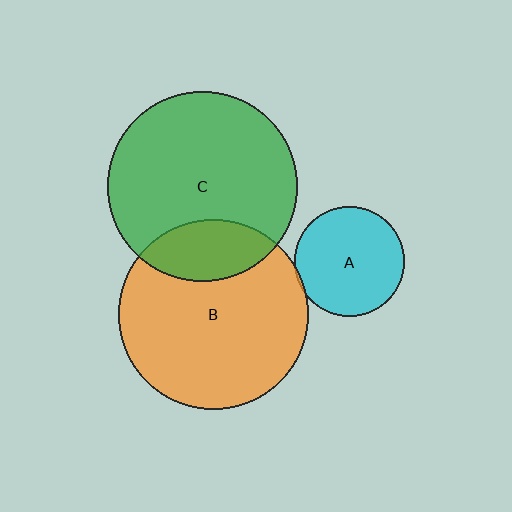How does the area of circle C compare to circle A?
Approximately 3.0 times.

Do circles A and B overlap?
Yes.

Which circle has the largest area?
Circle B (orange).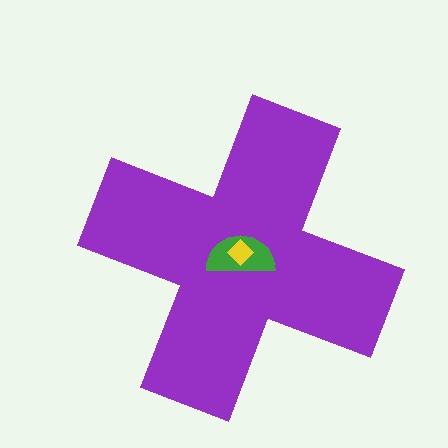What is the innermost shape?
The yellow diamond.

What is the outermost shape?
The purple cross.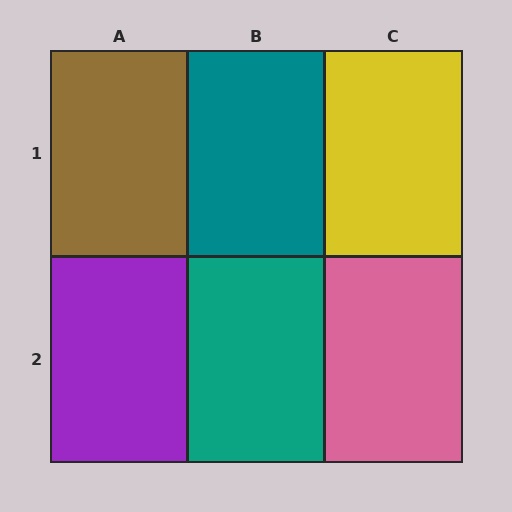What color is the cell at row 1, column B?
Teal.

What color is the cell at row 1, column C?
Yellow.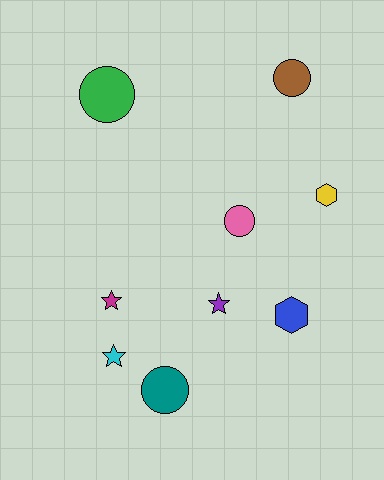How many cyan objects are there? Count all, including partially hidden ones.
There is 1 cyan object.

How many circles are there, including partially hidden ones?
There are 4 circles.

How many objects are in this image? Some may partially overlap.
There are 9 objects.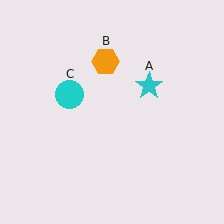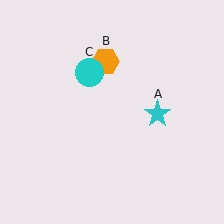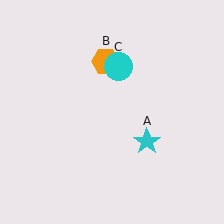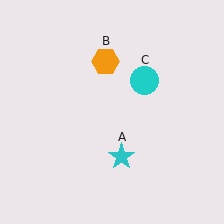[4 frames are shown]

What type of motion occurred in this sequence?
The cyan star (object A), cyan circle (object C) rotated clockwise around the center of the scene.